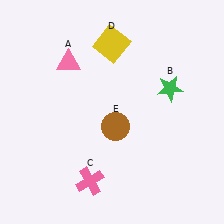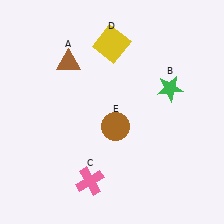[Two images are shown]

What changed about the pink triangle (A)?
In Image 1, A is pink. In Image 2, it changed to brown.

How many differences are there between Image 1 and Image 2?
There is 1 difference between the two images.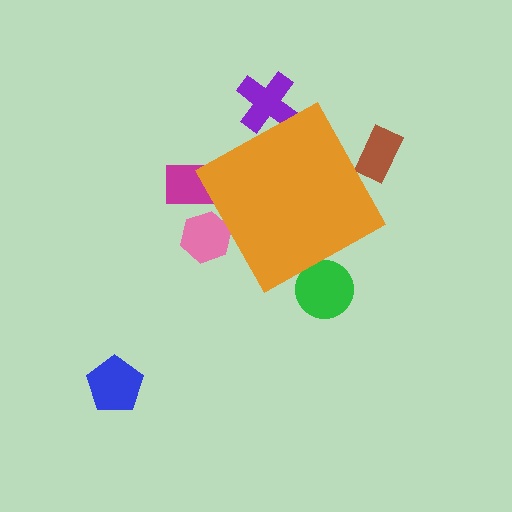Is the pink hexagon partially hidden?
Yes, the pink hexagon is partially hidden behind the orange diamond.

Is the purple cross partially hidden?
Yes, the purple cross is partially hidden behind the orange diamond.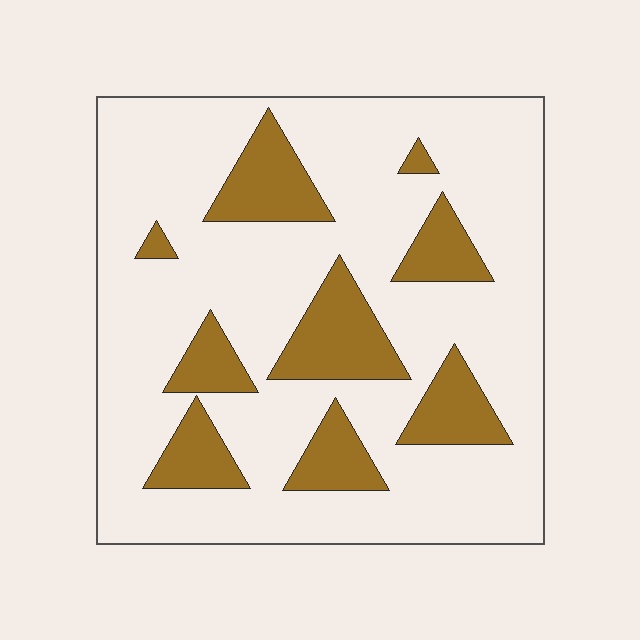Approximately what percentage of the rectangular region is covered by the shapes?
Approximately 20%.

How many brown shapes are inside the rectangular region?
9.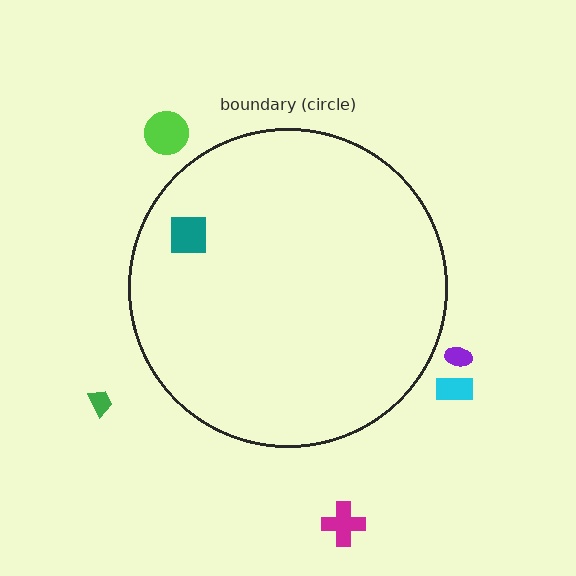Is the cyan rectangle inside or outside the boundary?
Outside.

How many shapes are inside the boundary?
1 inside, 5 outside.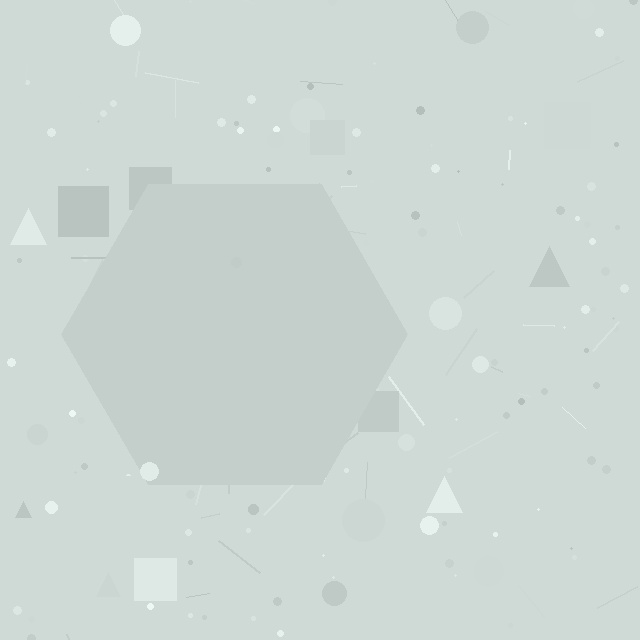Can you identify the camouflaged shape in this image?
The camouflaged shape is a hexagon.